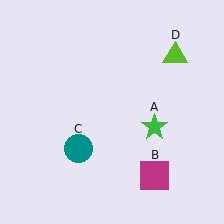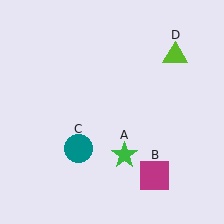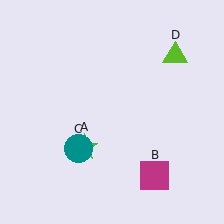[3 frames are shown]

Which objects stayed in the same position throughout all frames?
Magenta square (object B) and teal circle (object C) and lime triangle (object D) remained stationary.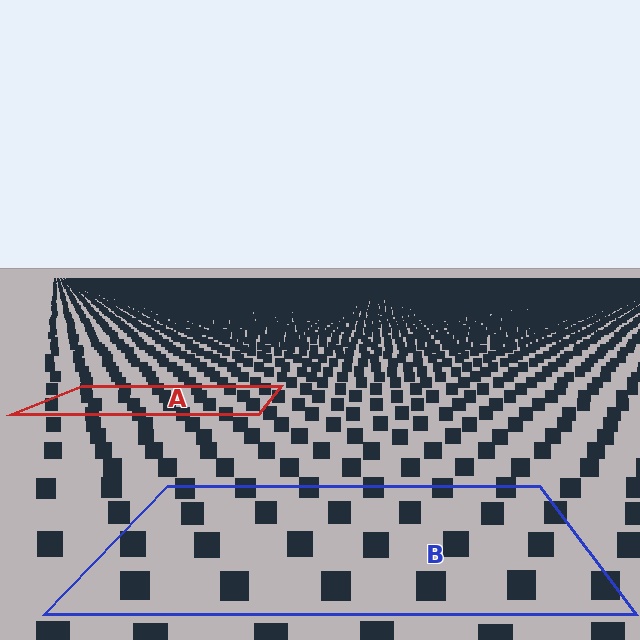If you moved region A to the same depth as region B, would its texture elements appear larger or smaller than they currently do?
They would appear larger. At a closer depth, the same texture elements are projected at a bigger on-screen size.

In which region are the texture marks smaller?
The texture marks are smaller in region A, because it is farther away.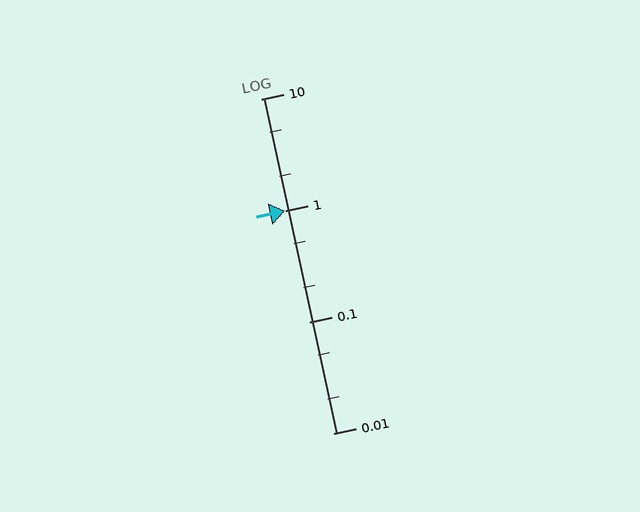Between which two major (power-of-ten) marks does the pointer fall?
The pointer is between 1 and 10.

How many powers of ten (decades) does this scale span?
The scale spans 3 decades, from 0.01 to 10.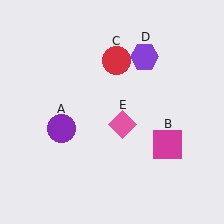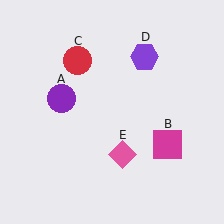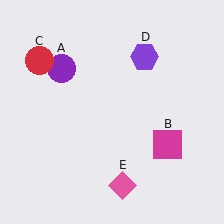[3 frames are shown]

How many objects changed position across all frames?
3 objects changed position: purple circle (object A), red circle (object C), pink diamond (object E).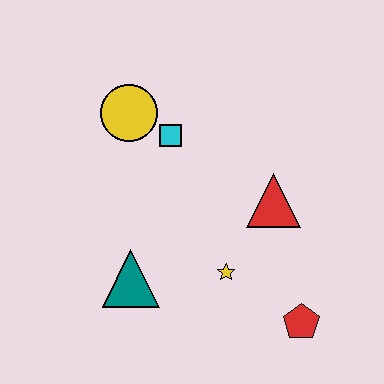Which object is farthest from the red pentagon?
The yellow circle is farthest from the red pentagon.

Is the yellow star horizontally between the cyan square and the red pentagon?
Yes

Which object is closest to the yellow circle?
The cyan square is closest to the yellow circle.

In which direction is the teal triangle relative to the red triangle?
The teal triangle is to the left of the red triangle.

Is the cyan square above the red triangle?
Yes